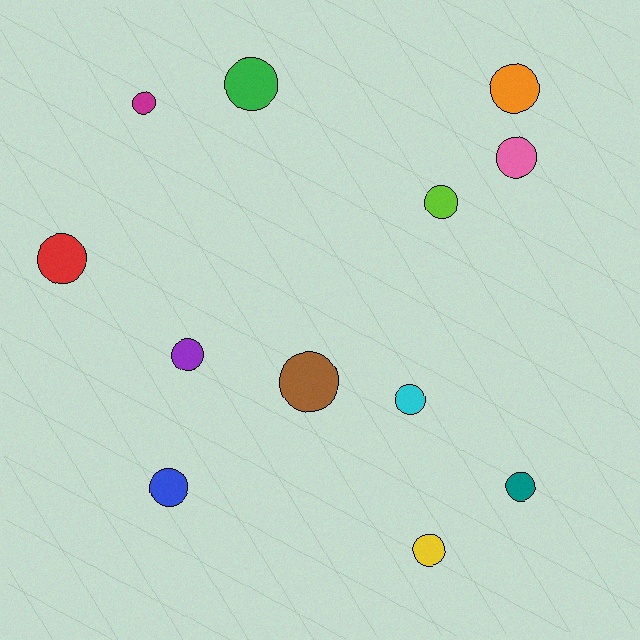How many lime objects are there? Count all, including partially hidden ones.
There is 1 lime object.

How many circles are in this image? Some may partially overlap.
There are 12 circles.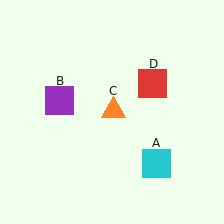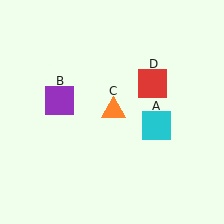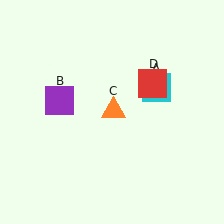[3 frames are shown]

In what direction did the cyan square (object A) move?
The cyan square (object A) moved up.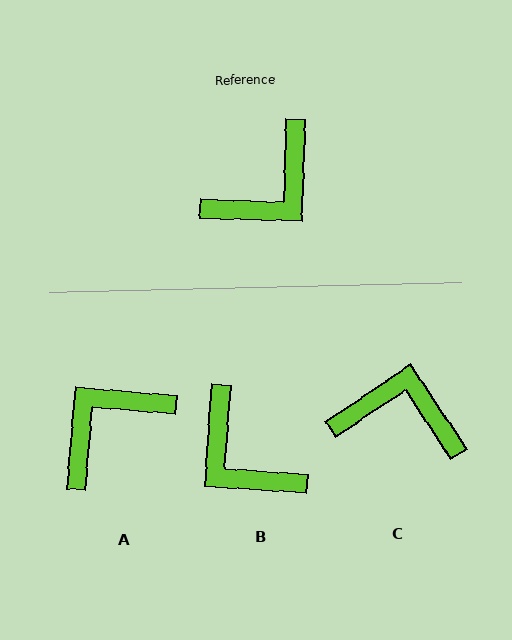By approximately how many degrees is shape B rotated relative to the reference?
Approximately 92 degrees clockwise.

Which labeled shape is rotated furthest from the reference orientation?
A, about 177 degrees away.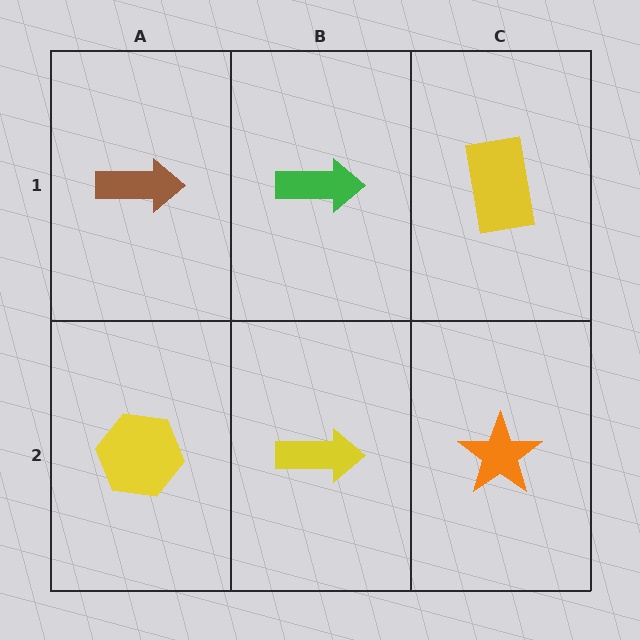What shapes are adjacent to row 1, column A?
A yellow hexagon (row 2, column A), a green arrow (row 1, column B).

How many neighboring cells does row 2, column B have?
3.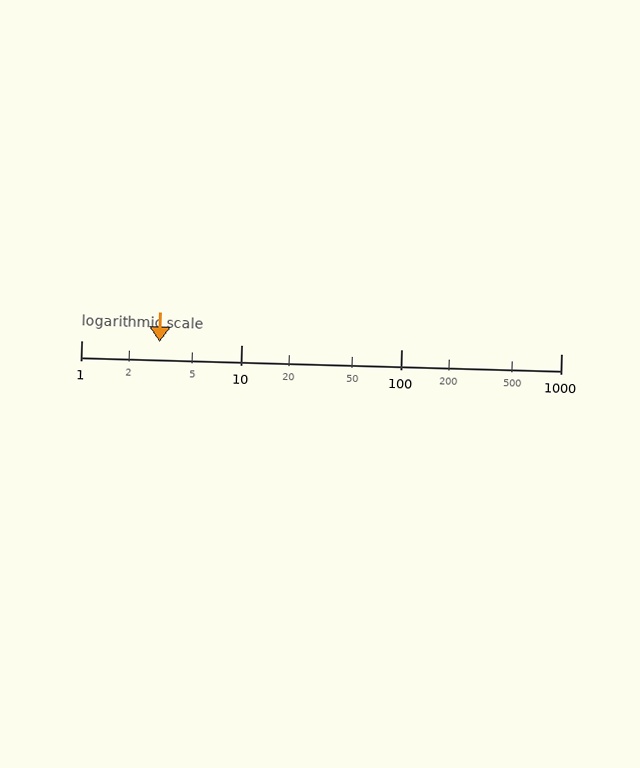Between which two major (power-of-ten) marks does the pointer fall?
The pointer is between 1 and 10.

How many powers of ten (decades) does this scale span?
The scale spans 3 decades, from 1 to 1000.